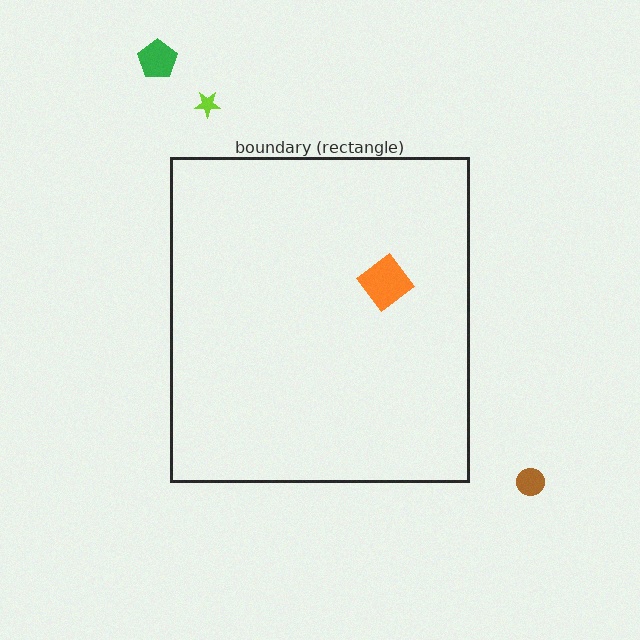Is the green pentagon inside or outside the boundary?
Outside.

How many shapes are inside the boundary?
1 inside, 3 outside.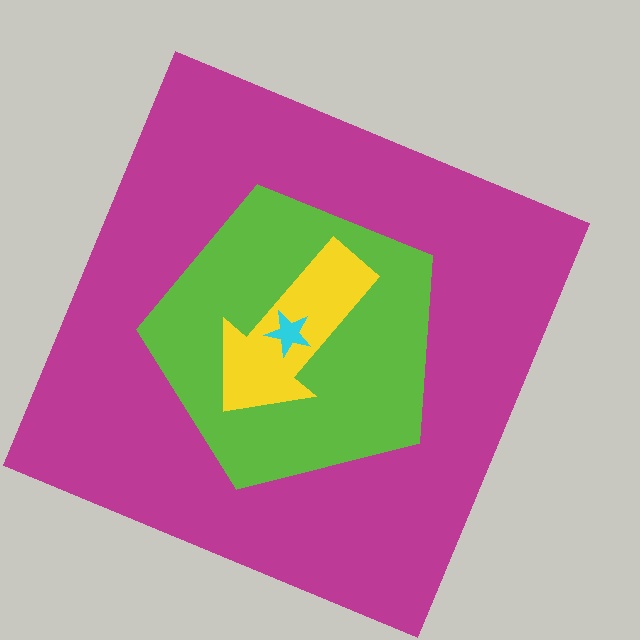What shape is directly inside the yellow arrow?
The cyan star.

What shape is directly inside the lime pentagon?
The yellow arrow.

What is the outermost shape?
The magenta square.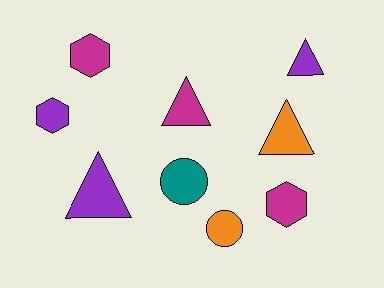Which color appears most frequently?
Purple, with 3 objects.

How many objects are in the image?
There are 9 objects.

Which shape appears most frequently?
Triangle, with 4 objects.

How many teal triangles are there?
There are no teal triangles.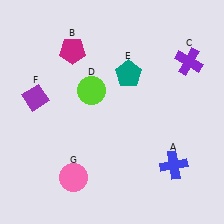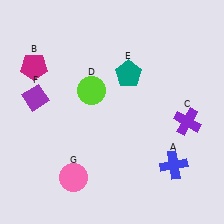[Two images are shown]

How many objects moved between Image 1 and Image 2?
2 objects moved between the two images.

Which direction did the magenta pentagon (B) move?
The magenta pentagon (B) moved left.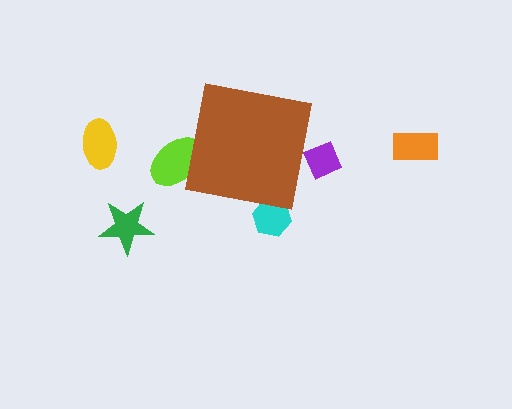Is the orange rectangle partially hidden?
No, the orange rectangle is fully visible.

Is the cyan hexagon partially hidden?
Yes, the cyan hexagon is partially hidden behind the brown square.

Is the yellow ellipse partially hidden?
No, the yellow ellipse is fully visible.